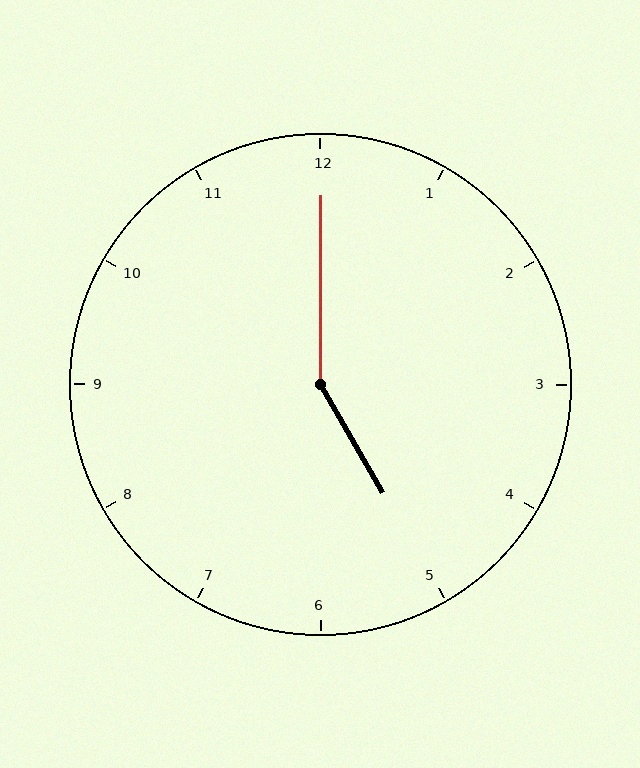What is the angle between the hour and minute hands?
Approximately 150 degrees.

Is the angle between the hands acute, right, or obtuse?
It is obtuse.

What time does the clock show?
5:00.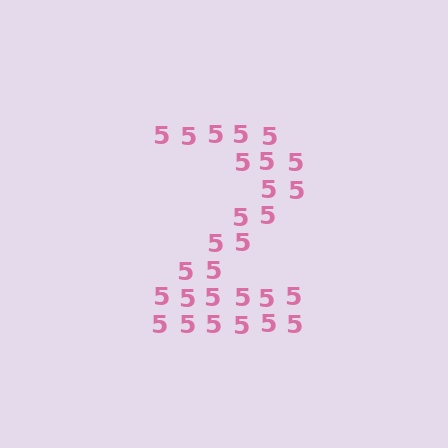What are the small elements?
The small elements are digit 5's.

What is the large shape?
The large shape is the digit 2.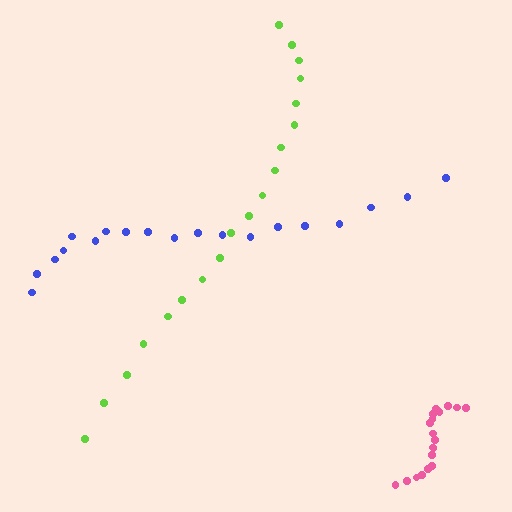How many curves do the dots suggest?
There are 3 distinct paths.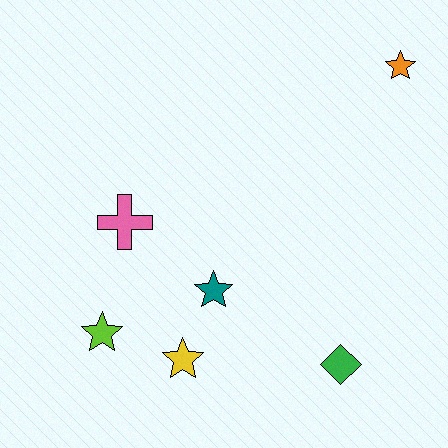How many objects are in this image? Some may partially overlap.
There are 6 objects.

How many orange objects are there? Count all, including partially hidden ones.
There is 1 orange object.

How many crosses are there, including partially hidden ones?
There is 1 cross.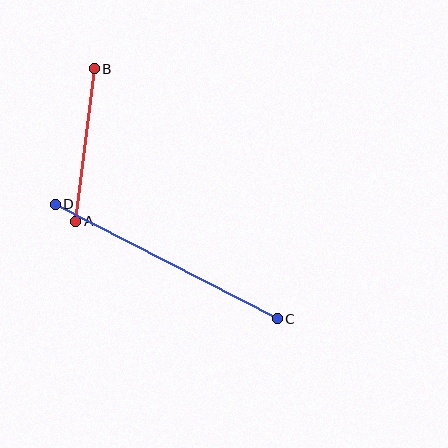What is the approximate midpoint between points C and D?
The midpoint is at approximately (166, 262) pixels.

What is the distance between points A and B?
The distance is approximately 154 pixels.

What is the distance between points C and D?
The distance is approximately 250 pixels.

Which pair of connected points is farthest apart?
Points C and D are farthest apart.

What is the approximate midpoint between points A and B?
The midpoint is at approximately (85, 145) pixels.